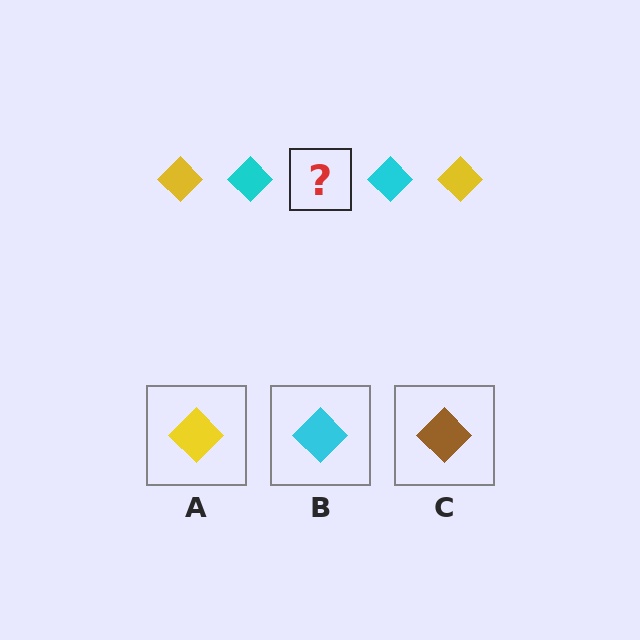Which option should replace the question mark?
Option A.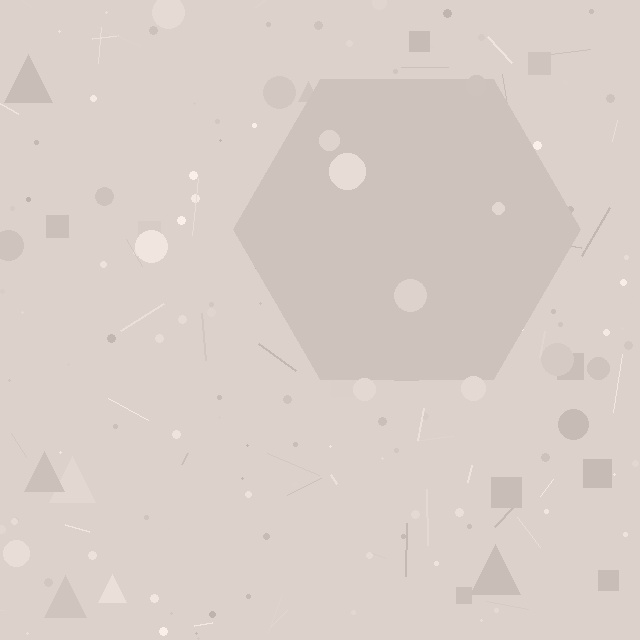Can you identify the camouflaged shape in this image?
The camouflaged shape is a hexagon.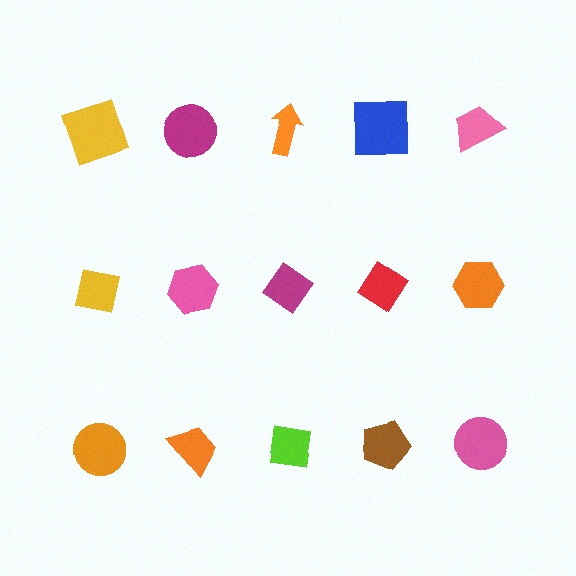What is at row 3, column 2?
An orange trapezoid.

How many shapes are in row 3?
5 shapes.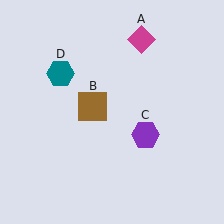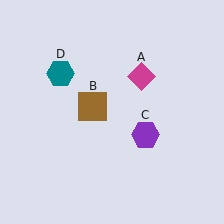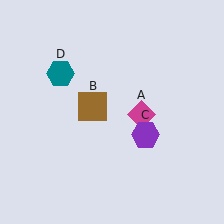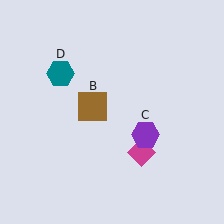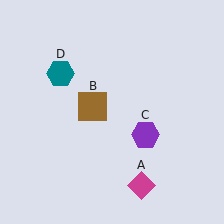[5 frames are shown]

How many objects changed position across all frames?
1 object changed position: magenta diamond (object A).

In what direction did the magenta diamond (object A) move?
The magenta diamond (object A) moved down.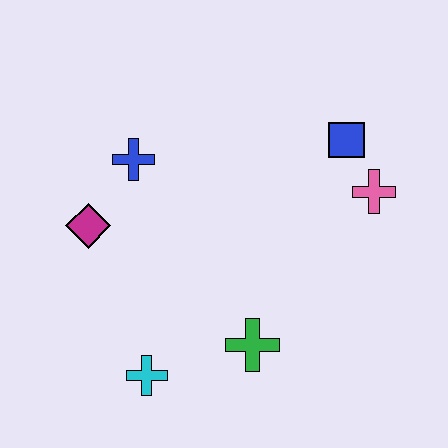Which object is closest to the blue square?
The pink cross is closest to the blue square.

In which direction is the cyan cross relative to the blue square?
The cyan cross is below the blue square.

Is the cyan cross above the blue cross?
No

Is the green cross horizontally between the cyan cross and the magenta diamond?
No